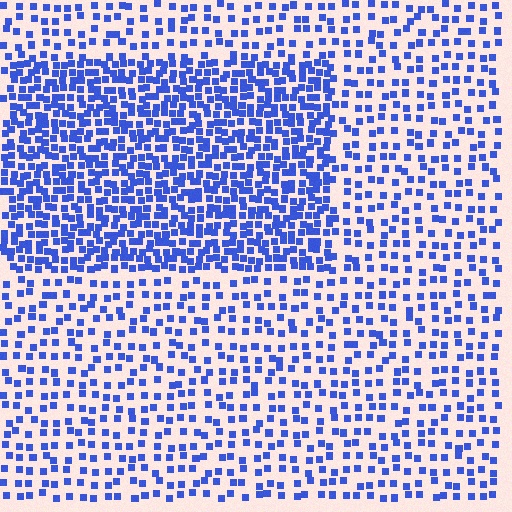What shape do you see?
I see a rectangle.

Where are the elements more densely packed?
The elements are more densely packed inside the rectangle boundary.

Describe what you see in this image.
The image contains small blue elements arranged at two different densities. A rectangle-shaped region is visible where the elements are more densely packed than the surrounding area.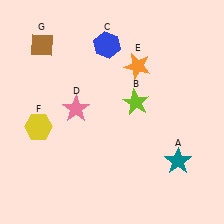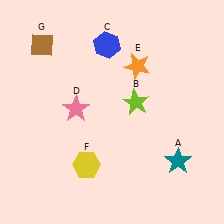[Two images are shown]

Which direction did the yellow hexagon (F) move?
The yellow hexagon (F) moved right.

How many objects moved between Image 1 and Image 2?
1 object moved between the two images.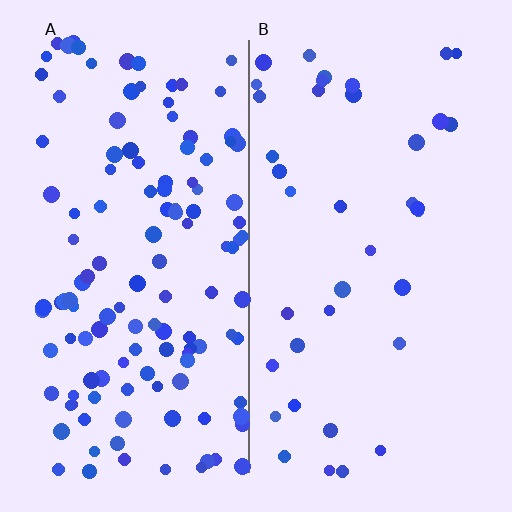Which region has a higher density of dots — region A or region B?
A (the left).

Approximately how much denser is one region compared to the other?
Approximately 3.4× — region A over region B.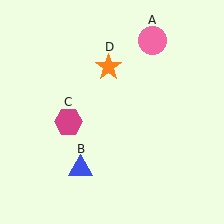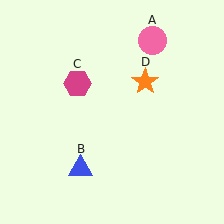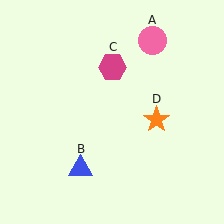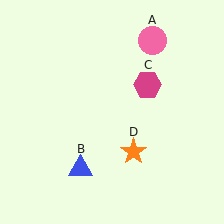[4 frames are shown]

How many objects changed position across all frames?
2 objects changed position: magenta hexagon (object C), orange star (object D).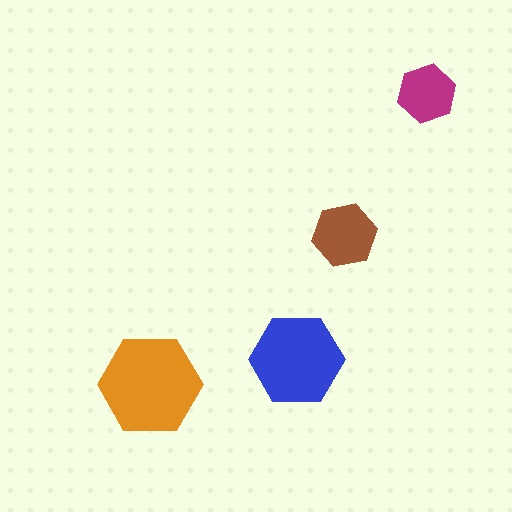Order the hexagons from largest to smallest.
the orange one, the blue one, the brown one, the magenta one.